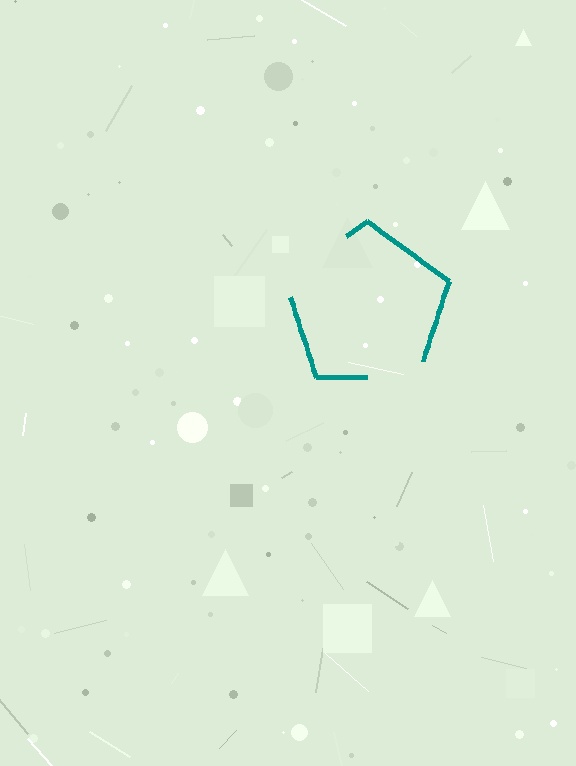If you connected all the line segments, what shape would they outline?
They would outline a pentagon.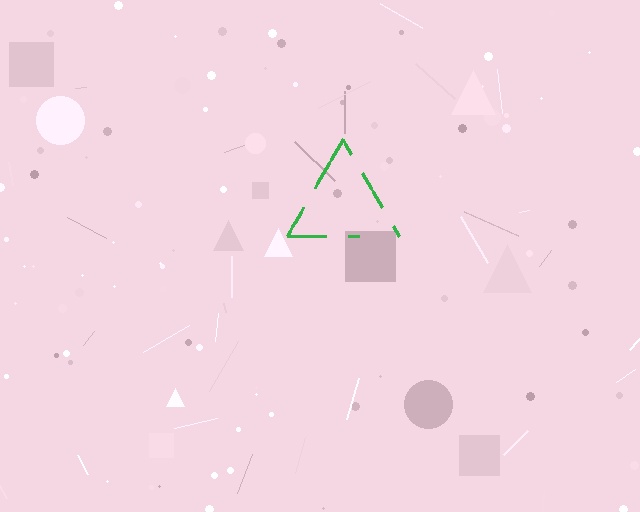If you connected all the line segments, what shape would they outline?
They would outline a triangle.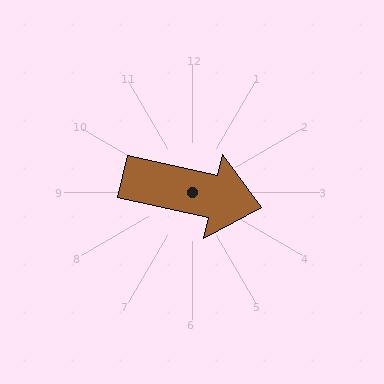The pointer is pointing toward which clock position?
Roughly 3 o'clock.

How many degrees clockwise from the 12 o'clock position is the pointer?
Approximately 102 degrees.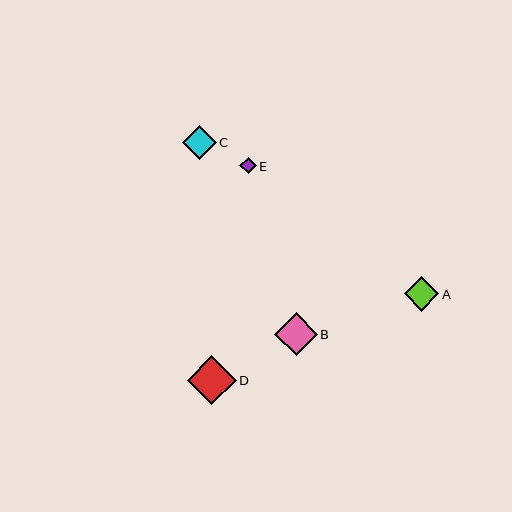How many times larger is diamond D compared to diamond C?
Diamond D is approximately 1.5 times the size of diamond C.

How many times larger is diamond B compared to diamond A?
Diamond B is approximately 1.2 times the size of diamond A.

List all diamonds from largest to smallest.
From largest to smallest: D, B, A, C, E.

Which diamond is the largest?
Diamond D is the largest with a size of approximately 49 pixels.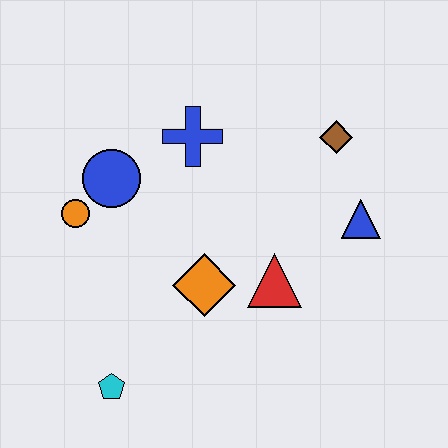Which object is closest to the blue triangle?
The brown diamond is closest to the blue triangle.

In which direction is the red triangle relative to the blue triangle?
The red triangle is to the left of the blue triangle.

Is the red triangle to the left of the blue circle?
No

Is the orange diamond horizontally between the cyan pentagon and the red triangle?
Yes